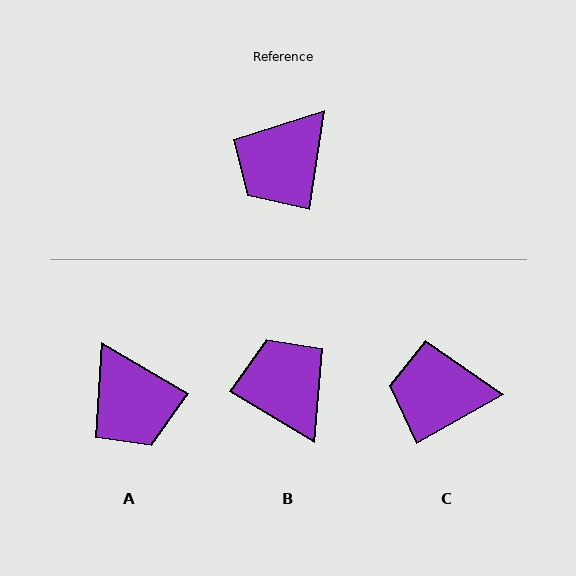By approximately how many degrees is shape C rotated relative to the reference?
Approximately 52 degrees clockwise.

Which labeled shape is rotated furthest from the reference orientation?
B, about 112 degrees away.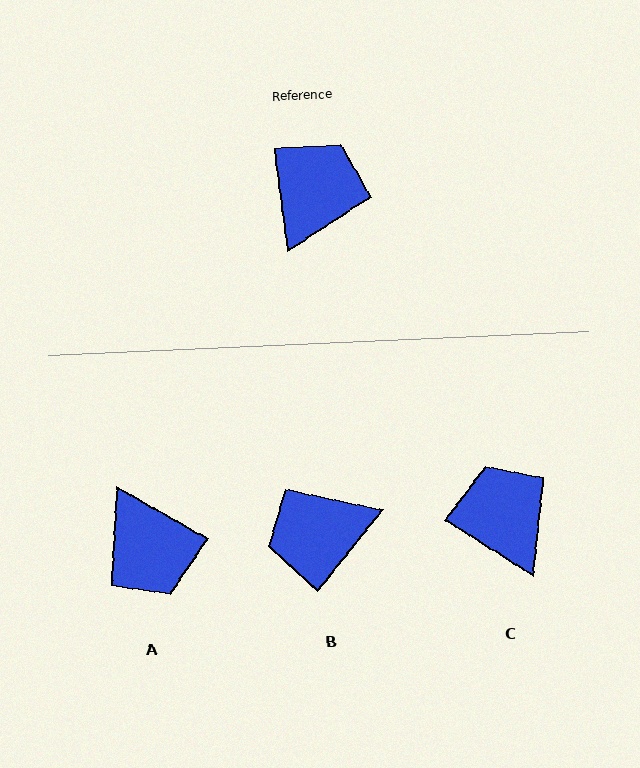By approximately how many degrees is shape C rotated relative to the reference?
Approximately 50 degrees counter-clockwise.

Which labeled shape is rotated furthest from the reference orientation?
B, about 134 degrees away.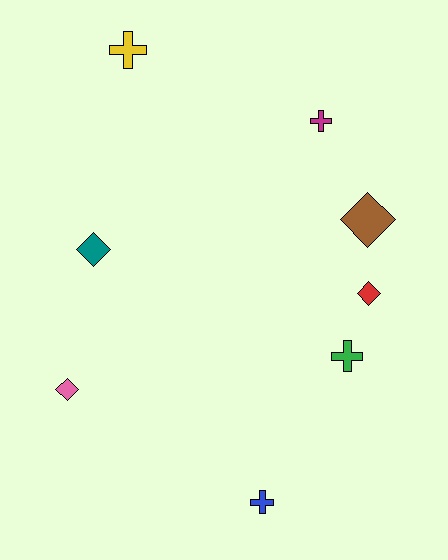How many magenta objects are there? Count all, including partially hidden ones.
There is 1 magenta object.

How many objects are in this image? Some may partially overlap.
There are 8 objects.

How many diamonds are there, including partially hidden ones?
There are 4 diamonds.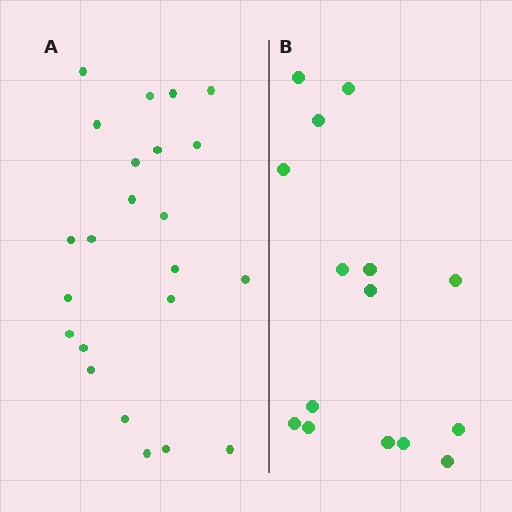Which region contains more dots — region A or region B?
Region A (the left region) has more dots.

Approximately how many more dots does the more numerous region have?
Region A has roughly 8 or so more dots than region B.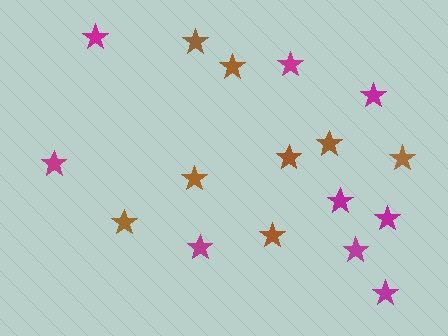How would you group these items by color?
There are 2 groups: one group of brown stars (8) and one group of magenta stars (9).